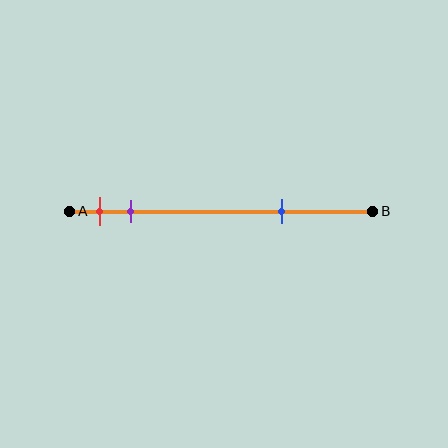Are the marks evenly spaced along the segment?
No, the marks are not evenly spaced.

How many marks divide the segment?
There are 3 marks dividing the segment.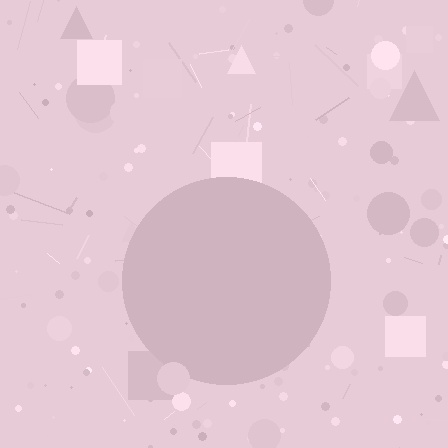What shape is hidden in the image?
A circle is hidden in the image.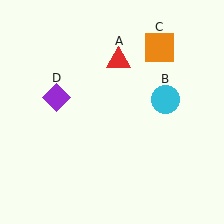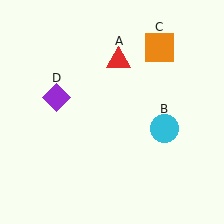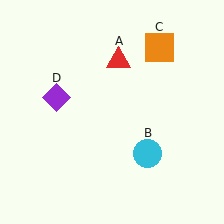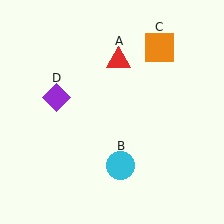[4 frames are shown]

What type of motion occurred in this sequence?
The cyan circle (object B) rotated clockwise around the center of the scene.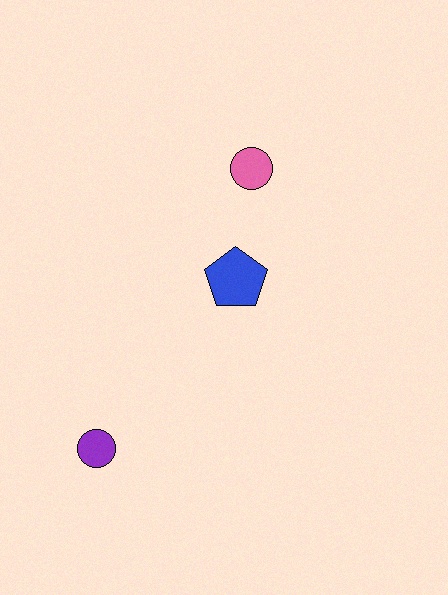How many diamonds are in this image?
There are no diamonds.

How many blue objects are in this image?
There is 1 blue object.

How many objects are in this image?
There are 3 objects.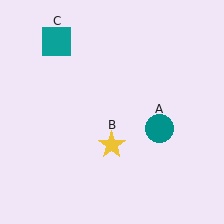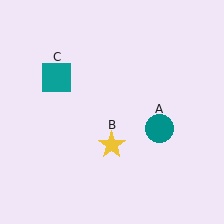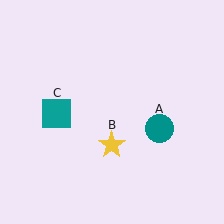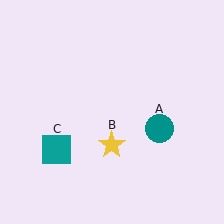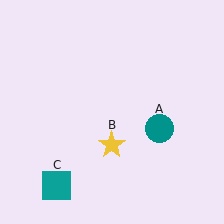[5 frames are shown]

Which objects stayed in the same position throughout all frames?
Teal circle (object A) and yellow star (object B) remained stationary.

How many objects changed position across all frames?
1 object changed position: teal square (object C).